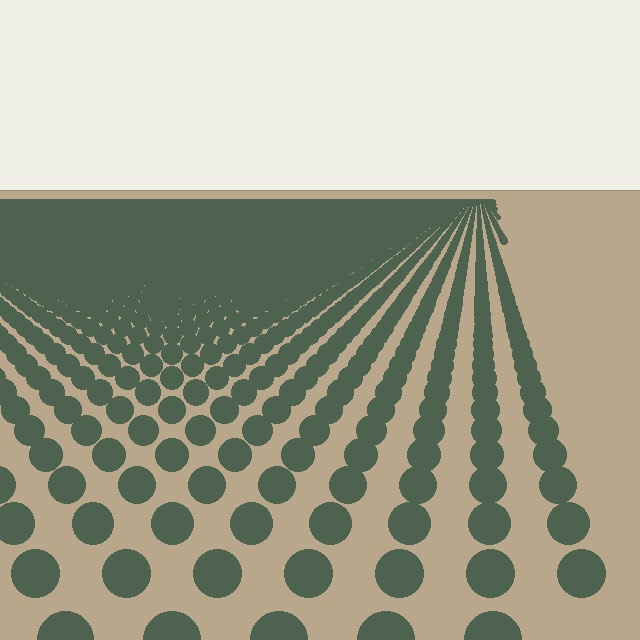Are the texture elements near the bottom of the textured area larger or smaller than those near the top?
Larger. Near the bottom, elements are closer to the viewer and appear at a bigger on-screen size.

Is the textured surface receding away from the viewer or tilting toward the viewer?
The surface is receding away from the viewer. Texture elements get smaller and denser toward the top.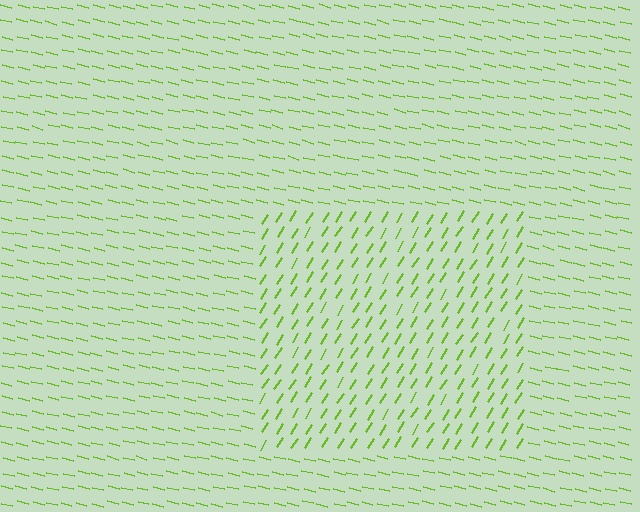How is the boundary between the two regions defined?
The boundary is defined purely by a change in line orientation (approximately 72 degrees difference). All lines are the same color and thickness.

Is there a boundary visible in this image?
Yes, there is a texture boundary formed by a change in line orientation.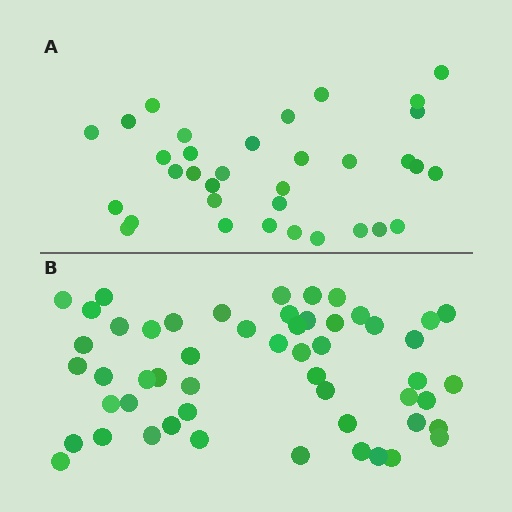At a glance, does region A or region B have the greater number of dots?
Region B (the bottom region) has more dots.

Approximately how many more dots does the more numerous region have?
Region B has approximately 20 more dots than region A.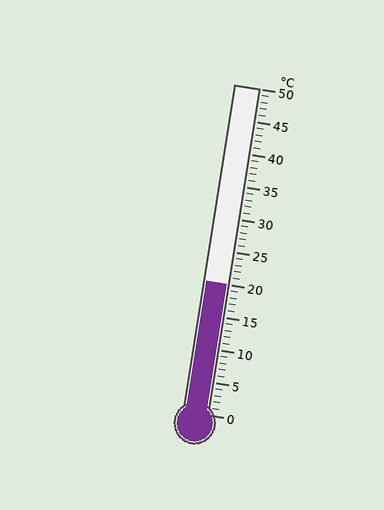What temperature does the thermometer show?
The thermometer shows approximately 20°C.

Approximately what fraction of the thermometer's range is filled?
The thermometer is filled to approximately 40% of its range.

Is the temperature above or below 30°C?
The temperature is below 30°C.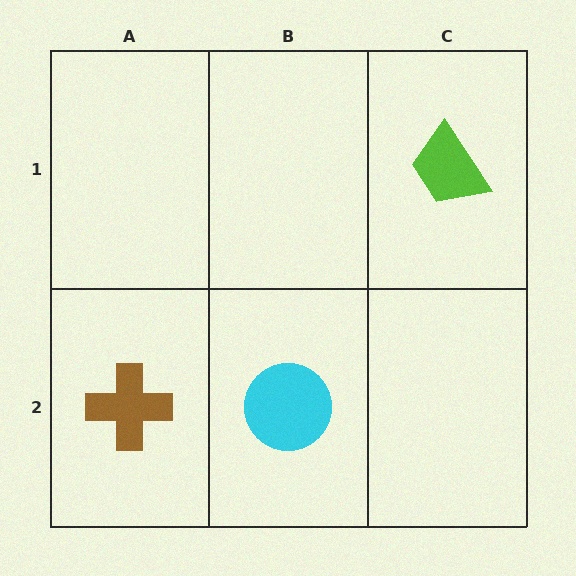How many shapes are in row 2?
2 shapes.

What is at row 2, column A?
A brown cross.